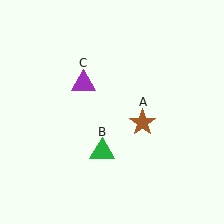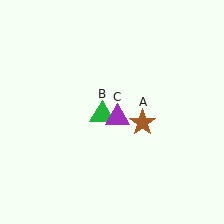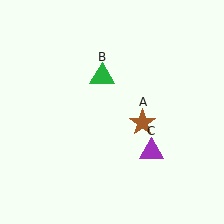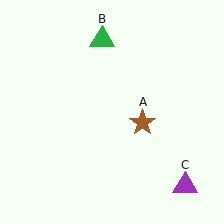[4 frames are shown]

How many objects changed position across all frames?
2 objects changed position: green triangle (object B), purple triangle (object C).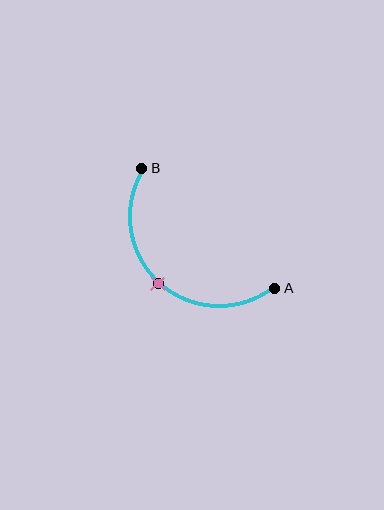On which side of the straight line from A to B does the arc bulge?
The arc bulges below and to the left of the straight line connecting A and B.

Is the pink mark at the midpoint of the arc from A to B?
Yes. The pink mark lies on the arc at equal arc-length from both A and B — it is the arc midpoint.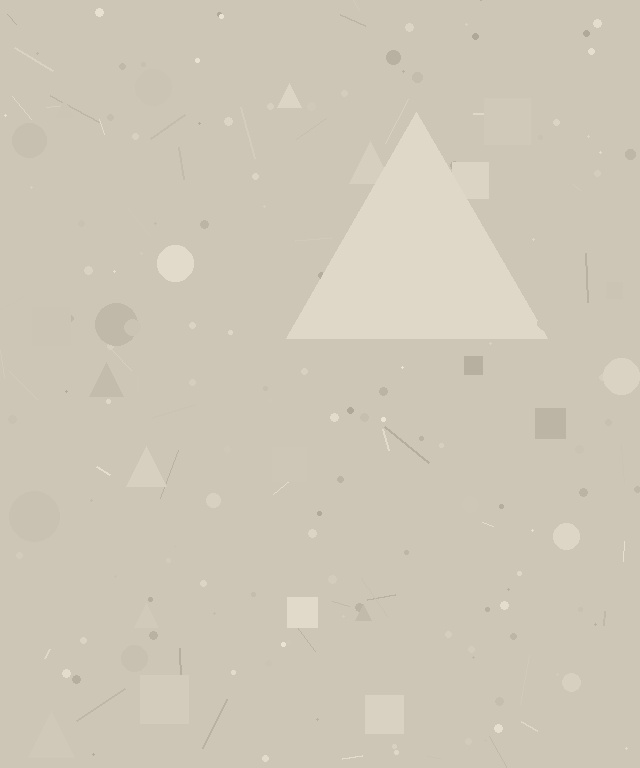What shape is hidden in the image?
A triangle is hidden in the image.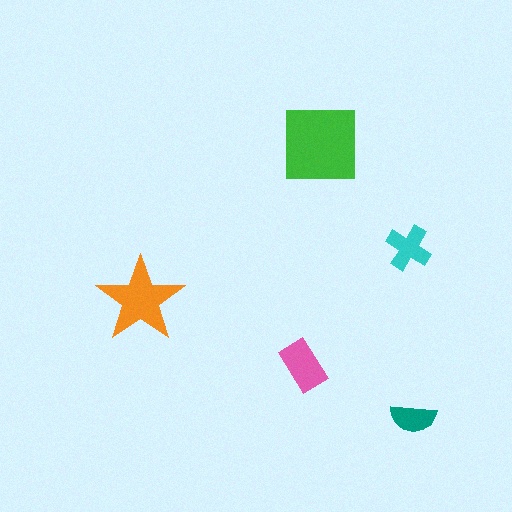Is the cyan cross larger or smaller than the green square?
Smaller.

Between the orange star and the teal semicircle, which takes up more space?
The orange star.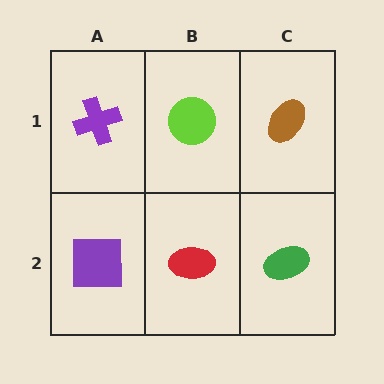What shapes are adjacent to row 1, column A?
A purple square (row 2, column A), a lime circle (row 1, column B).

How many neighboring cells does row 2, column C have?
2.